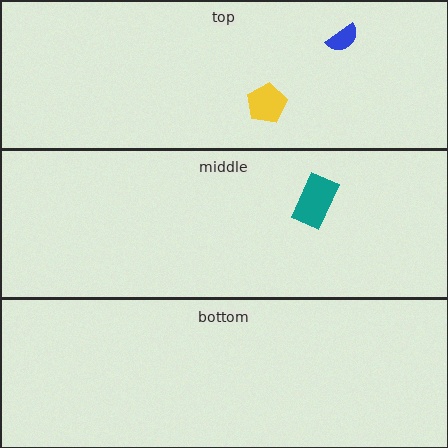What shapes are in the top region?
The yellow pentagon, the blue semicircle.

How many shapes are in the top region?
2.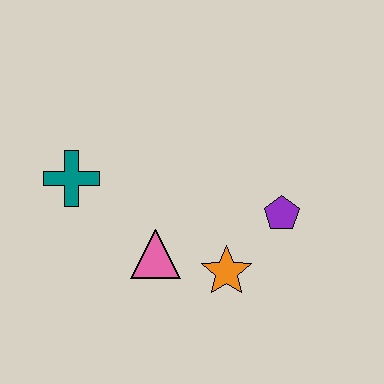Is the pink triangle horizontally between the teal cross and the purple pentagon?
Yes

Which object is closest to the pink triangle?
The orange star is closest to the pink triangle.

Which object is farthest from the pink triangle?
The purple pentagon is farthest from the pink triangle.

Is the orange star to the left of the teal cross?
No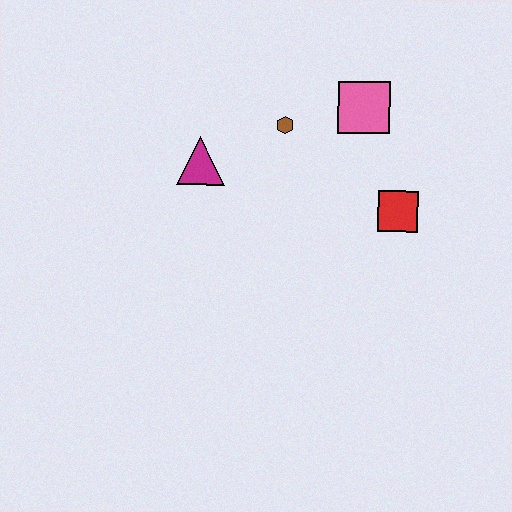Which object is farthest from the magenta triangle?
The red square is farthest from the magenta triangle.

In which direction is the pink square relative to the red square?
The pink square is above the red square.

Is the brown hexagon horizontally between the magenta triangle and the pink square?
Yes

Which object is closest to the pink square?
The brown hexagon is closest to the pink square.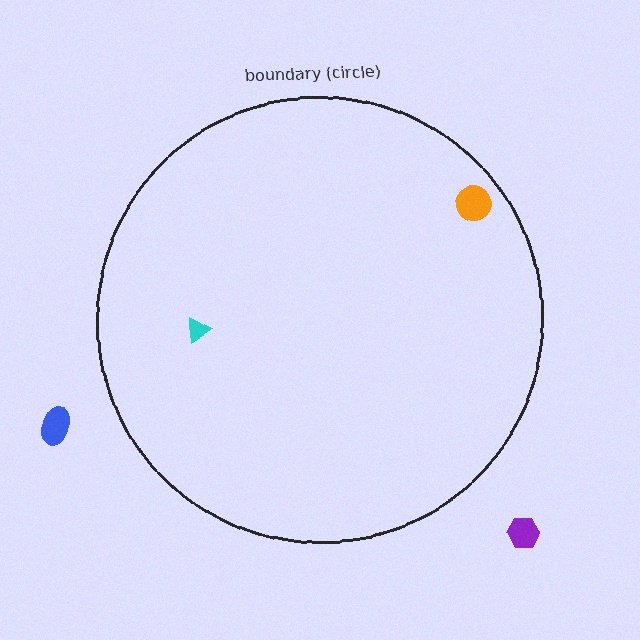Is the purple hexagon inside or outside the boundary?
Outside.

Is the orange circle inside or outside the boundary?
Inside.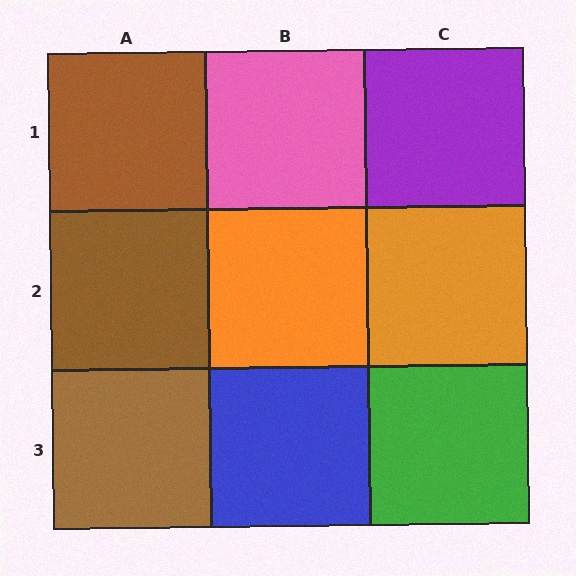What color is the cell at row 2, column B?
Orange.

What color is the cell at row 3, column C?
Green.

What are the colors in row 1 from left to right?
Brown, pink, purple.